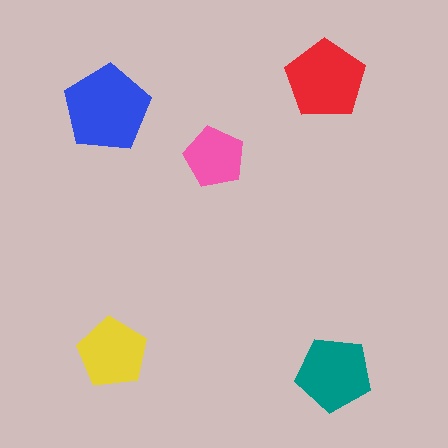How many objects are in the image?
There are 5 objects in the image.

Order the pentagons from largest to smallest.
the blue one, the red one, the teal one, the yellow one, the pink one.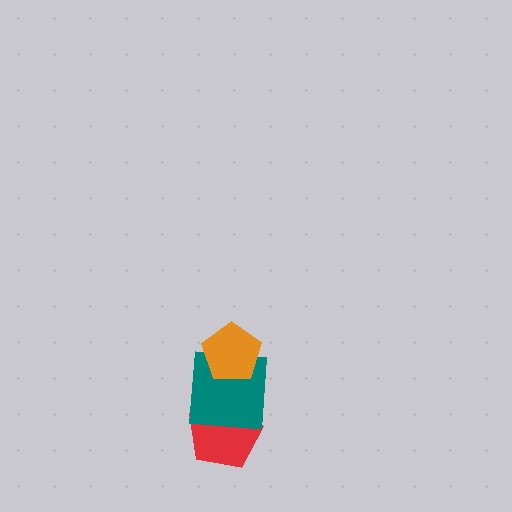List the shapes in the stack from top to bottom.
From top to bottom: the orange pentagon, the teal square, the red pentagon.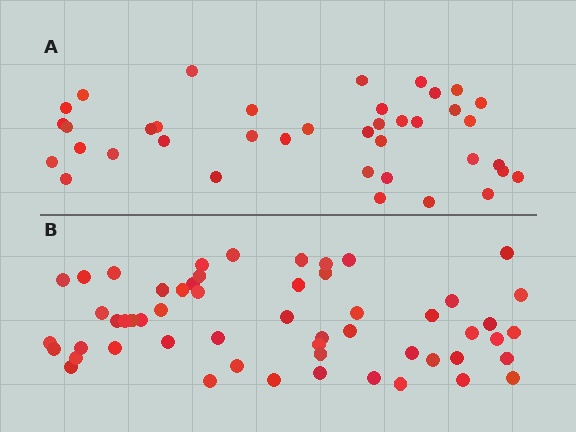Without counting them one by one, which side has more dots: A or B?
Region B (the bottom region) has more dots.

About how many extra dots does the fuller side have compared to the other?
Region B has approximately 15 more dots than region A.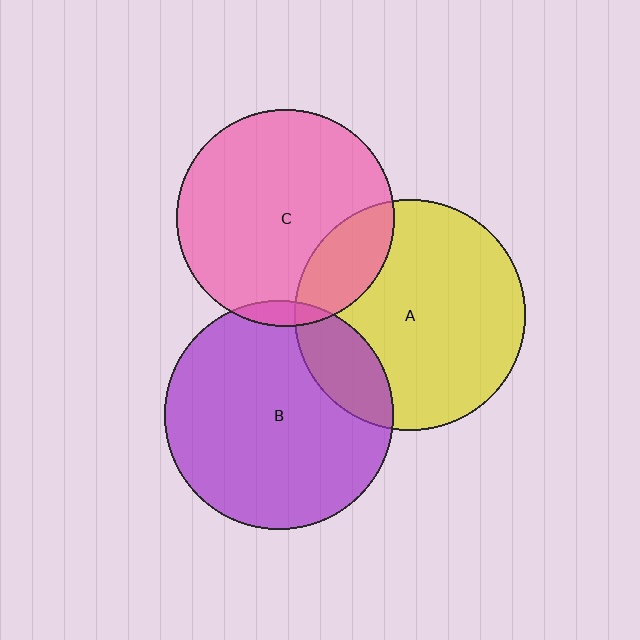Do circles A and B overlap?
Yes.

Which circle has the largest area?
Circle A (yellow).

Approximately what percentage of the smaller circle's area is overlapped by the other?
Approximately 20%.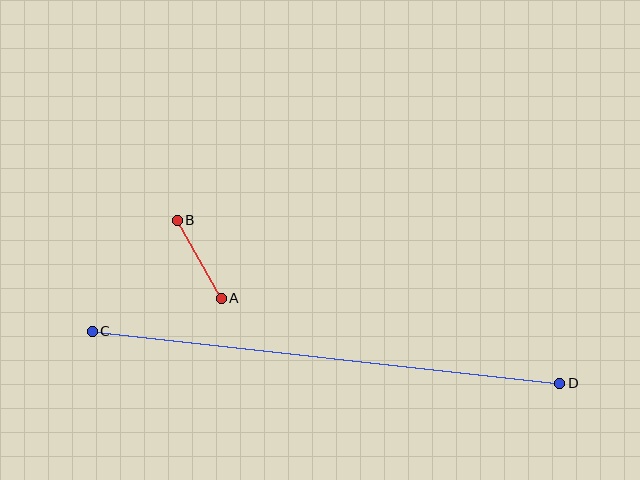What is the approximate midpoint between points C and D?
The midpoint is at approximately (326, 357) pixels.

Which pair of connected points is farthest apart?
Points C and D are farthest apart.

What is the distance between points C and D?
The distance is approximately 471 pixels.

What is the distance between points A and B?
The distance is approximately 89 pixels.